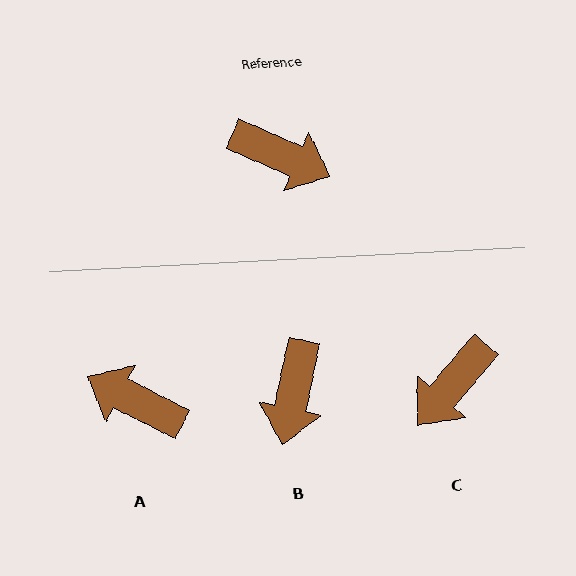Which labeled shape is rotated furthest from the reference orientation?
A, about 177 degrees away.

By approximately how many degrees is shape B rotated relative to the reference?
Approximately 78 degrees clockwise.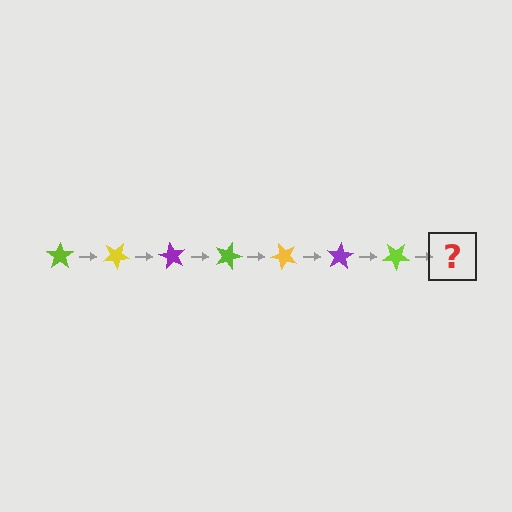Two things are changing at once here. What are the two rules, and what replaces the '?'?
The two rules are that it rotates 30 degrees each step and the color cycles through lime, yellow, and purple. The '?' should be a yellow star, rotated 210 degrees from the start.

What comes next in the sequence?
The next element should be a yellow star, rotated 210 degrees from the start.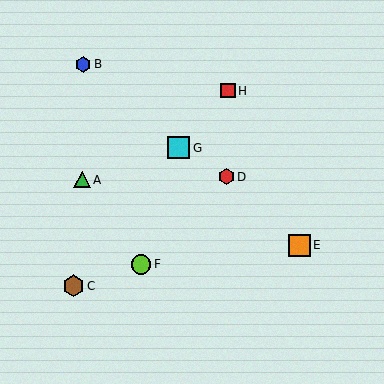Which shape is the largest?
The cyan square (labeled G) is the largest.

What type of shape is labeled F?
Shape F is a lime circle.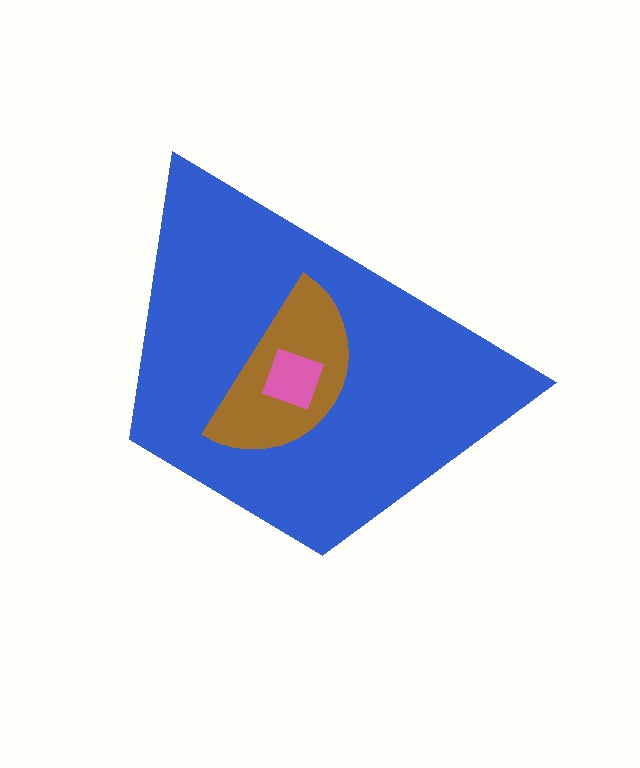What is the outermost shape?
The blue trapezoid.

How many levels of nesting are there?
3.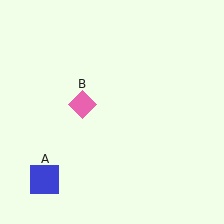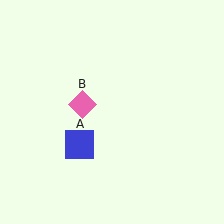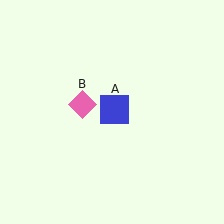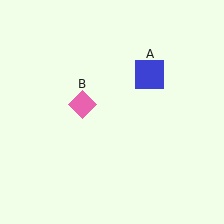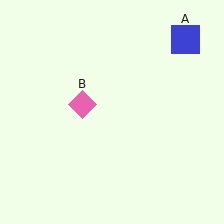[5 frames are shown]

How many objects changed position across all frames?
1 object changed position: blue square (object A).